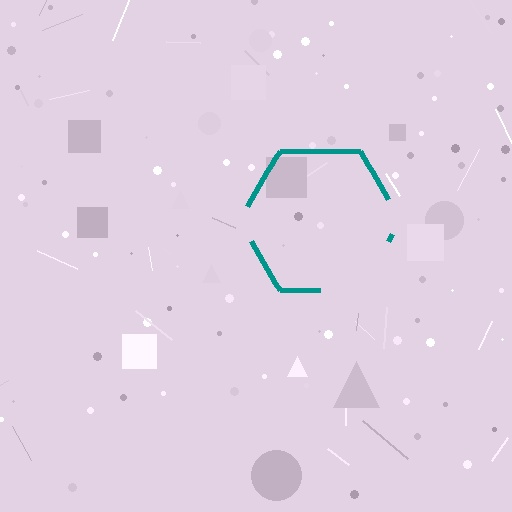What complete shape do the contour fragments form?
The contour fragments form a hexagon.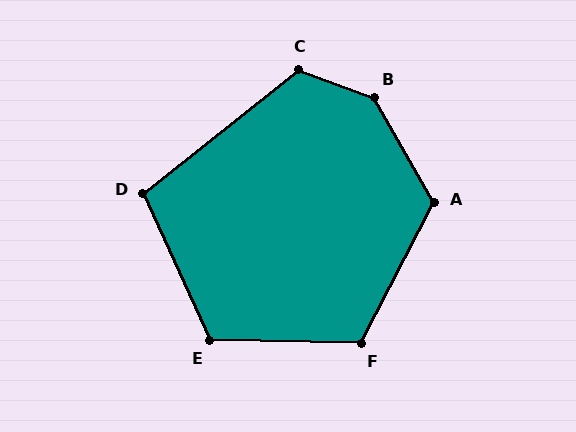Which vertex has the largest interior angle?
B, at approximately 140 degrees.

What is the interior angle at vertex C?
Approximately 121 degrees (obtuse).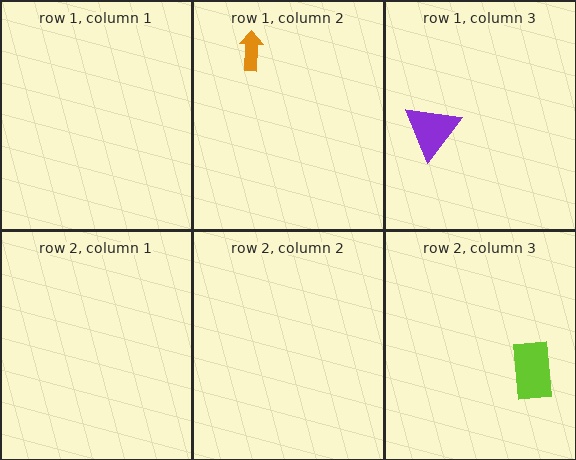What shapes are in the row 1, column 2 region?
The orange arrow.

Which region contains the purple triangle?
The row 1, column 3 region.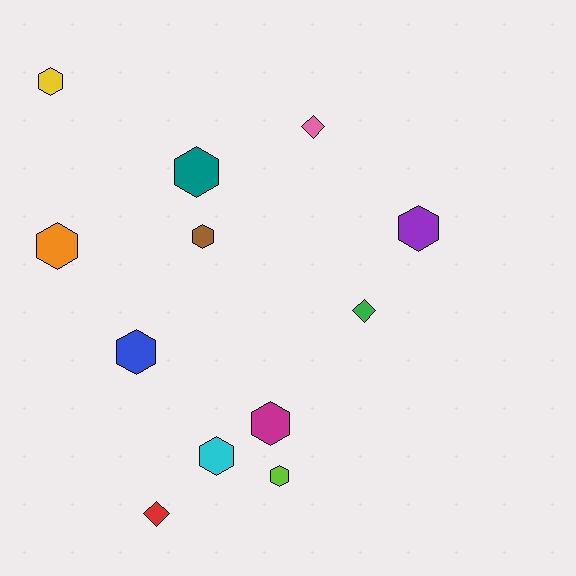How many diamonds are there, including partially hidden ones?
There are 3 diamonds.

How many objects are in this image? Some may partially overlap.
There are 12 objects.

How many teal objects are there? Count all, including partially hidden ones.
There is 1 teal object.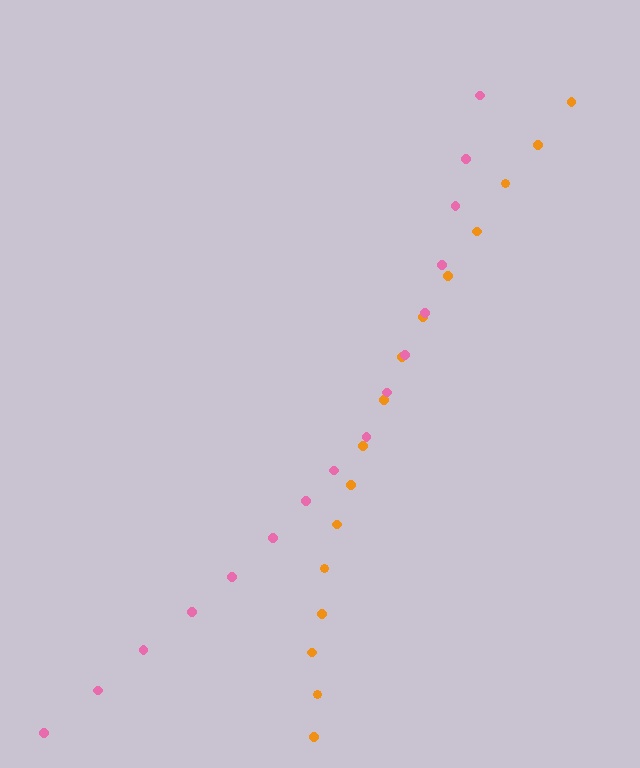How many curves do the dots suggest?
There are 2 distinct paths.